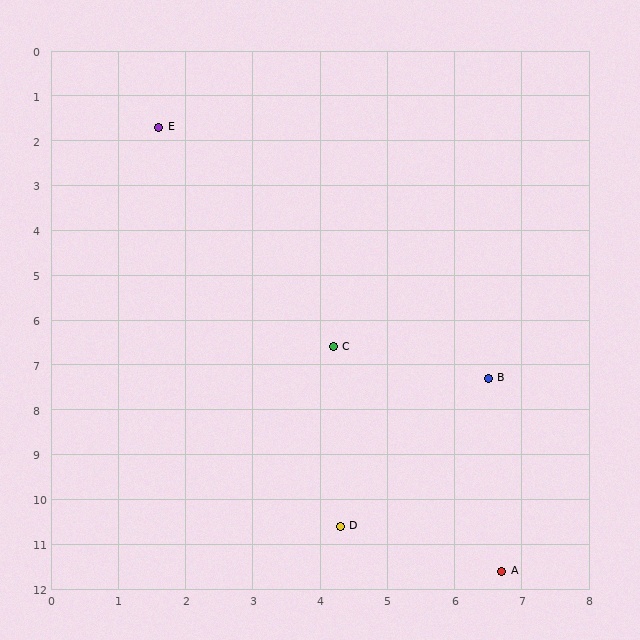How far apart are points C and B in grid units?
Points C and B are about 2.4 grid units apart.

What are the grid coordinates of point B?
Point B is at approximately (6.5, 7.3).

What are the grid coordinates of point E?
Point E is at approximately (1.6, 1.7).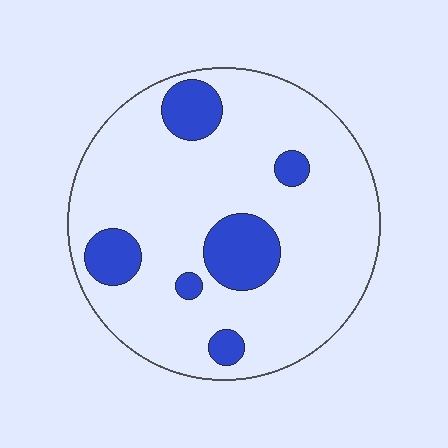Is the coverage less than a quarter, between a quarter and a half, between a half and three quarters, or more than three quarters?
Less than a quarter.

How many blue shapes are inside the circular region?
6.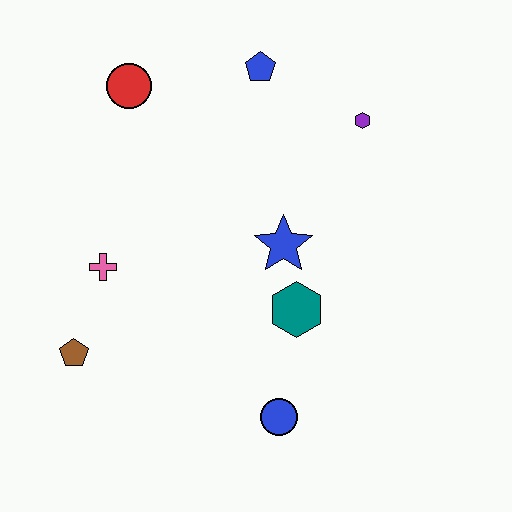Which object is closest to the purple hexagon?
The blue pentagon is closest to the purple hexagon.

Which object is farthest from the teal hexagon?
The red circle is farthest from the teal hexagon.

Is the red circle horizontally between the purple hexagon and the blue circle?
No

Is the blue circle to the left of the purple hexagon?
Yes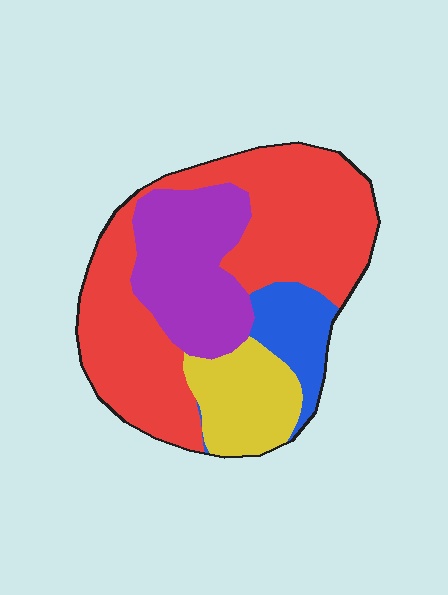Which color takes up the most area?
Red, at roughly 50%.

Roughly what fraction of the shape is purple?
Purple takes up between a sixth and a third of the shape.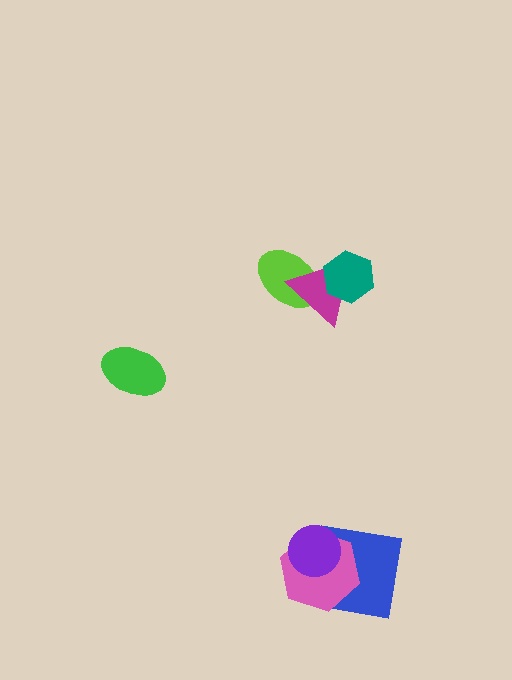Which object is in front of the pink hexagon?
The purple circle is in front of the pink hexagon.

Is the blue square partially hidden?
Yes, it is partially covered by another shape.